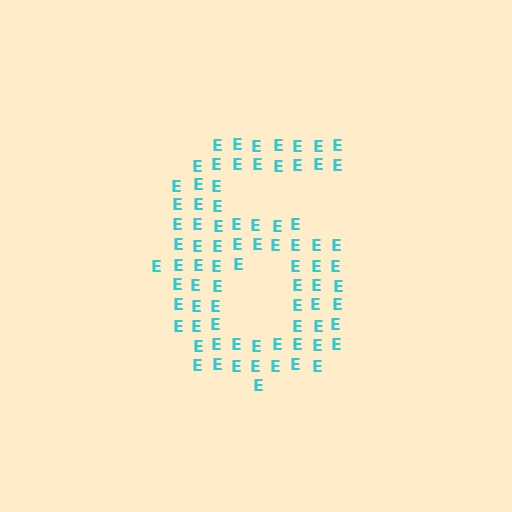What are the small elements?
The small elements are letter E's.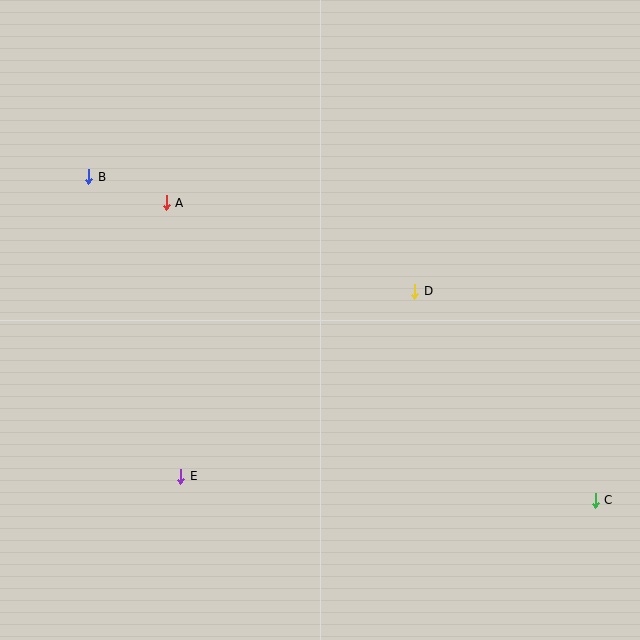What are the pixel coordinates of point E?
Point E is at (181, 476).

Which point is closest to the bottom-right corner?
Point C is closest to the bottom-right corner.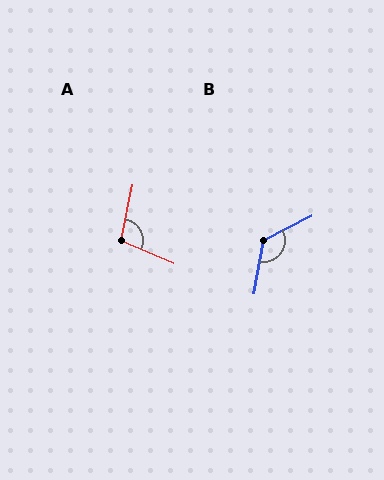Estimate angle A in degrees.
Approximately 102 degrees.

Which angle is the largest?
B, at approximately 127 degrees.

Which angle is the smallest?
A, at approximately 102 degrees.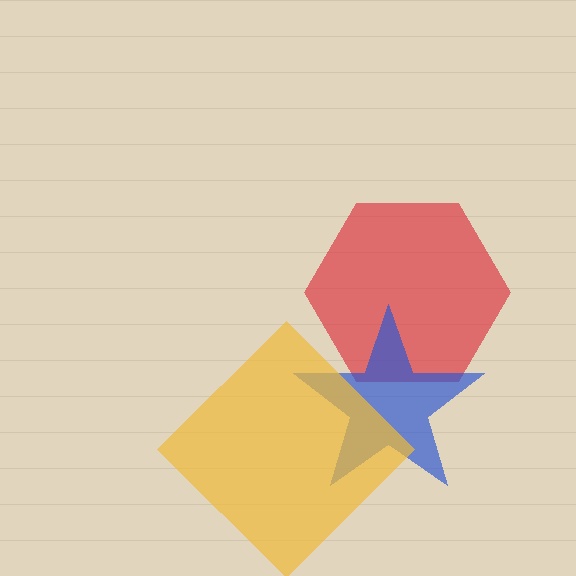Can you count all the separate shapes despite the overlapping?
Yes, there are 3 separate shapes.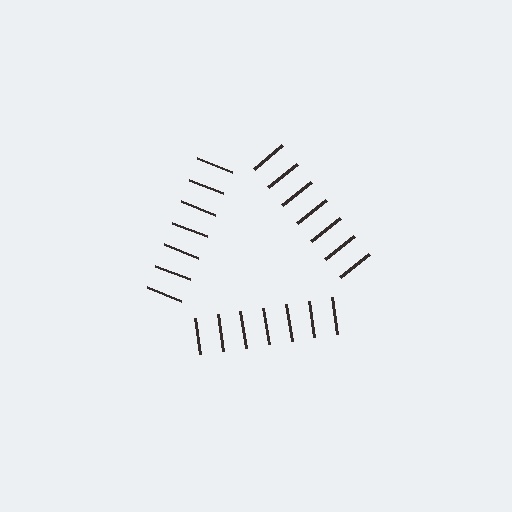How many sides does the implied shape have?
3 sides — the line-ends trace a triangle.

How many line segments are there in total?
21 — 7 along each of the 3 edges.